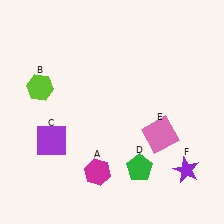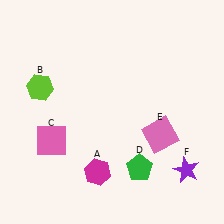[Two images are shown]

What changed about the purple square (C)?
In Image 1, C is purple. In Image 2, it changed to pink.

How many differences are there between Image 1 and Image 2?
There is 1 difference between the two images.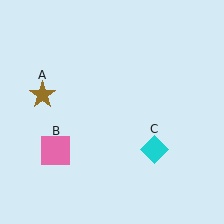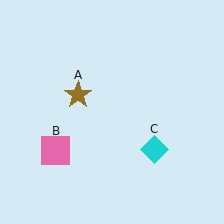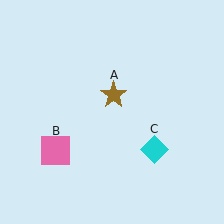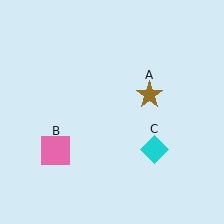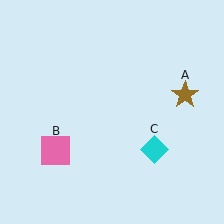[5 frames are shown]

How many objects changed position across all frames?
1 object changed position: brown star (object A).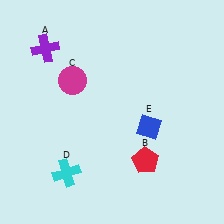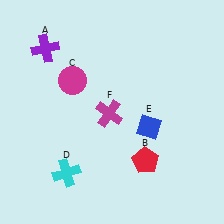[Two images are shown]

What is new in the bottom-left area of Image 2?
A magenta cross (F) was added in the bottom-left area of Image 2.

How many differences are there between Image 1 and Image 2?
There is 1 difference between the two images.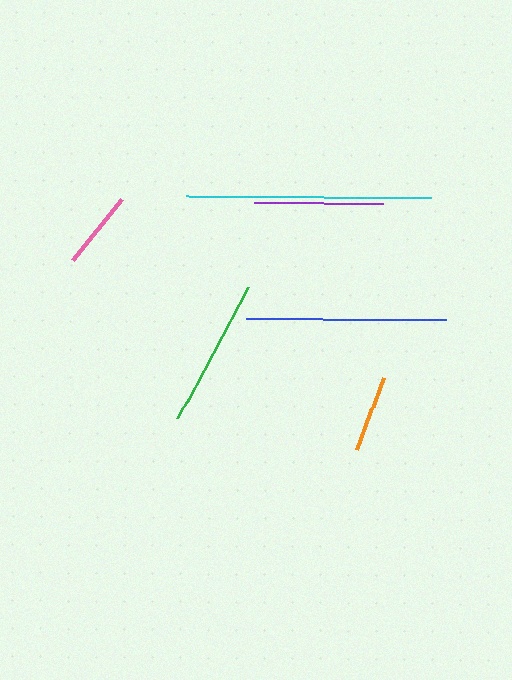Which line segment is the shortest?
The orange line is the shortest at approximately 77 pixels.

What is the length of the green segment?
The green segment is approximately 150 pixels long.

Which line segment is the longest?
The cyan line is the longest at approximately 245 pixels.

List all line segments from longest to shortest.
From longest to shortest: cyan, blue, green, purple, pink, orange.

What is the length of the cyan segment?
The cyan segment is approximately 245 pixels long.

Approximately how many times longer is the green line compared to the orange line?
The green line is approximately 2.0 times the length of the orange line.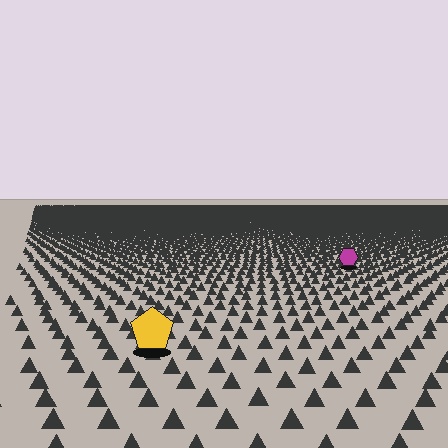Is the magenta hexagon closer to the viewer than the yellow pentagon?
No. The yellow pentagon is closer — you can tell from the texture gradient: the ground texture is coarser near it.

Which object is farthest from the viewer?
The magenta hexagon is farthest from the viewer. It appears smaller and the ground texture around it is denser.